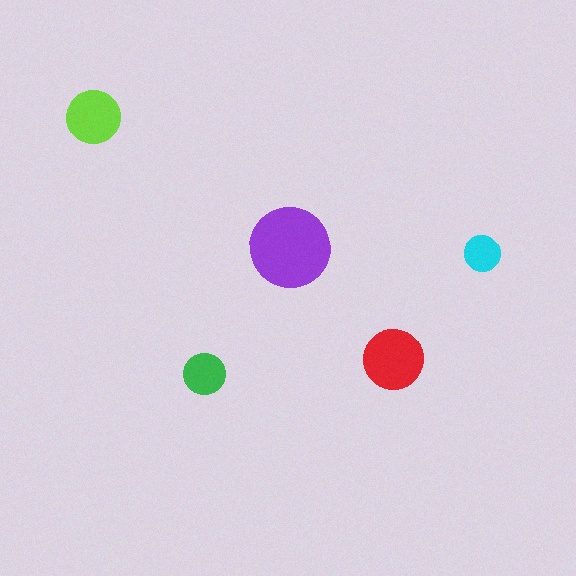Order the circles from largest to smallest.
the purple one, the red one, the lime one, the green one, the cyan one.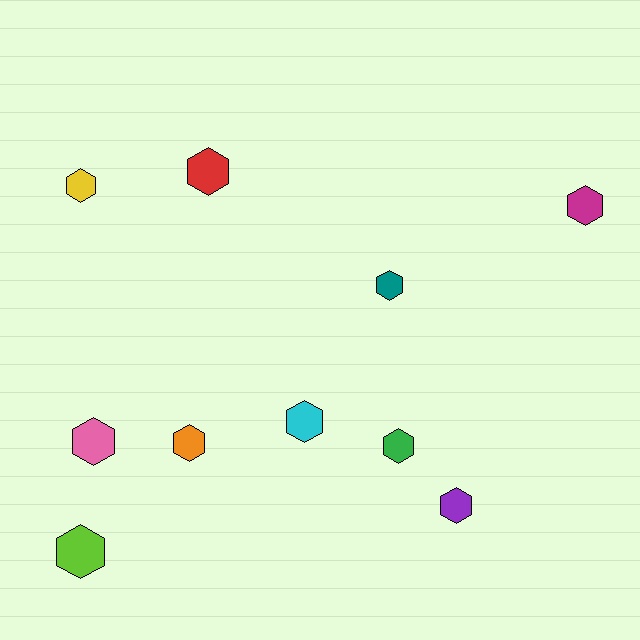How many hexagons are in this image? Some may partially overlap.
There are 10 hexagons.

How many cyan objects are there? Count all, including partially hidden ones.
There is 1 cyan object.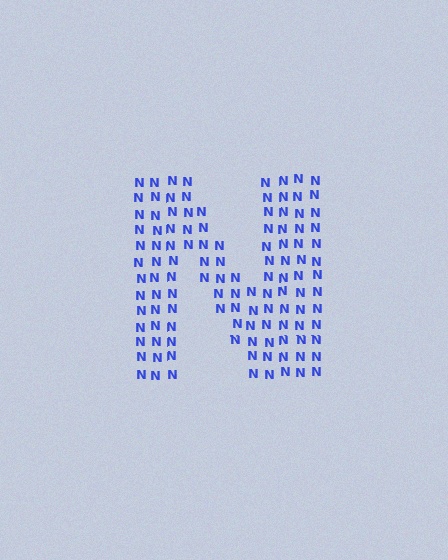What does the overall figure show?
The overall figure shows the letter N.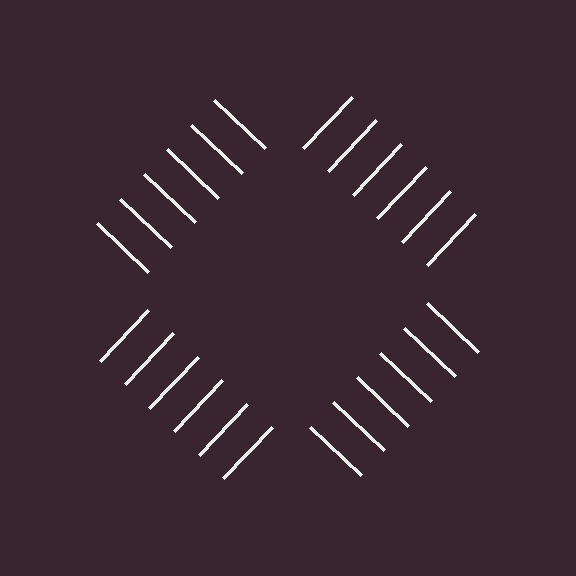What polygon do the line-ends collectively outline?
An illusory square — the line segments terminate on its edges but no continuous stroke is drawn.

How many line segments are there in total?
24 — 6 along each of the 4 edges.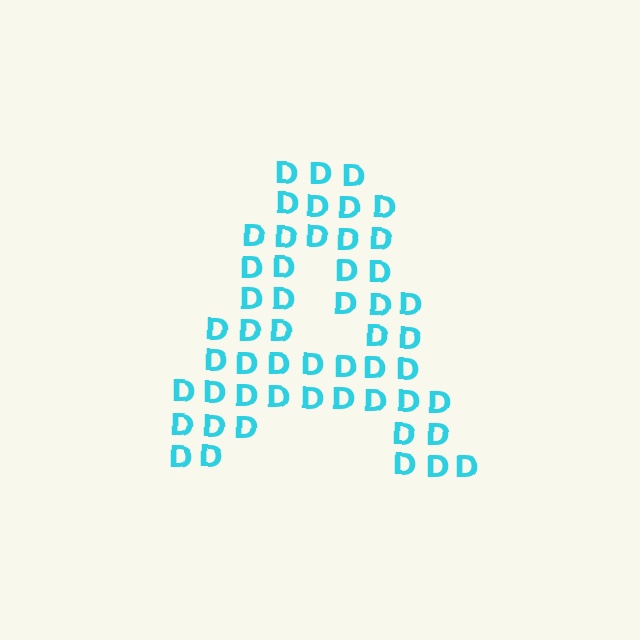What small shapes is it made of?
It is made of small letter D's.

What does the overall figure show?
The overall figure shows the letter A.